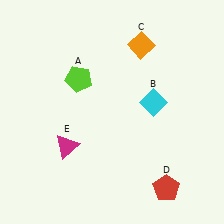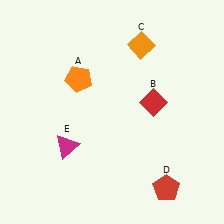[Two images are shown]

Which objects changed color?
A changed from lime to orange. B changed from cyan to red.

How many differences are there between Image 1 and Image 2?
There are 2 differences between the two images.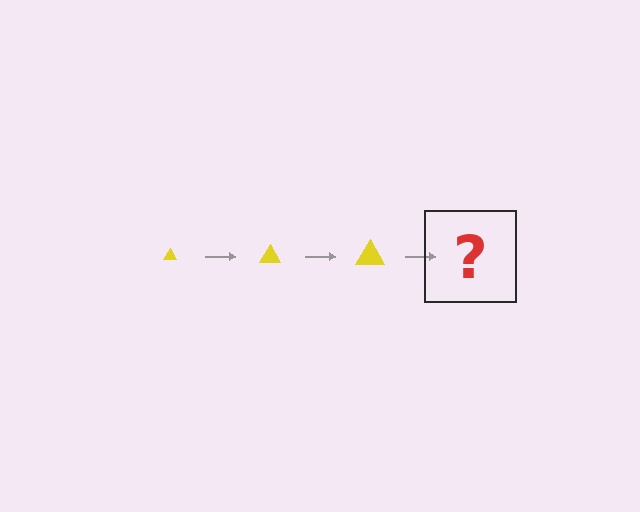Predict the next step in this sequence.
The next step is a yellow triangle, larger than the previous one.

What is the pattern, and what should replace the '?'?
The pattern is that the triangle gets progressively larger each step. The '?' should be a yellow triangle, larger than the previous one.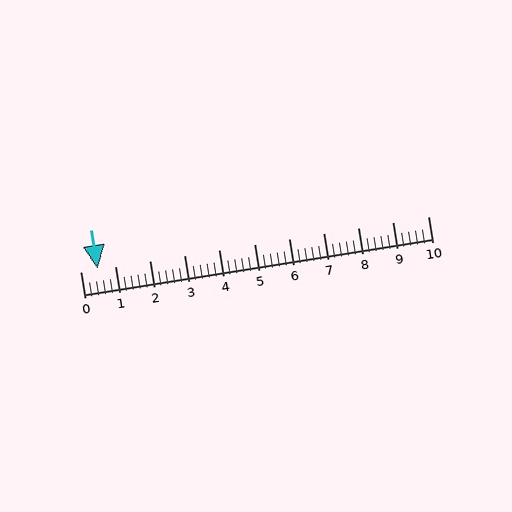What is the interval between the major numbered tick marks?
The major tick marks are spaced 1 units apart.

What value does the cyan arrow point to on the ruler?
The cyan arrow points to approximately 0.5.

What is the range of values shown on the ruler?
The ruler shows values from 0 to 10.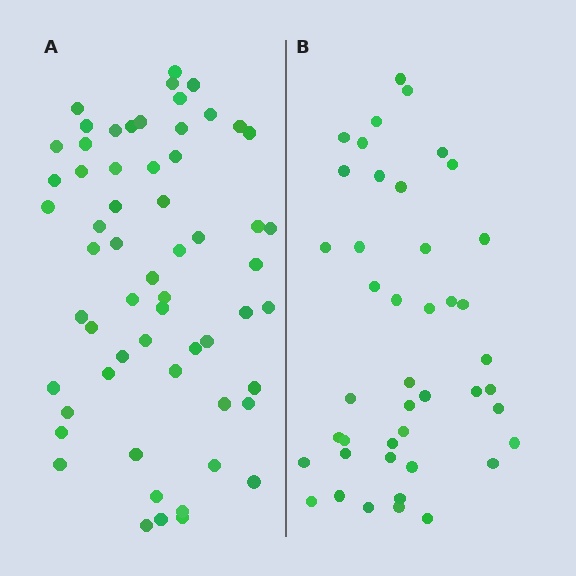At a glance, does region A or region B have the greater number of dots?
Region A (the left region) has more dots.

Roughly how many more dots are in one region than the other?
Region A has approximately 15 more dots than region B.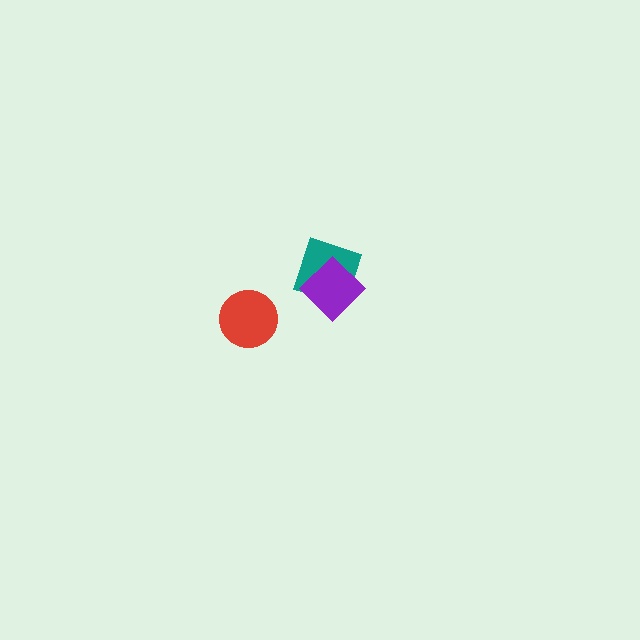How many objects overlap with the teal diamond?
1 object overlaps with the teal diamond.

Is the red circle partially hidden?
No, no other shape covers it.